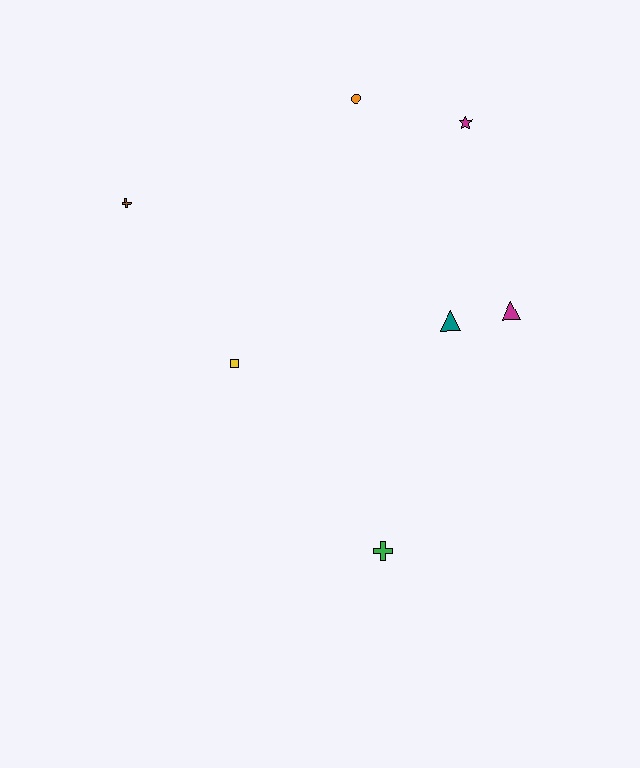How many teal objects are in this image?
There is 1 teal object.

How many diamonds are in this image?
There are no diamonds.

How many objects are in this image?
There are 7 objects.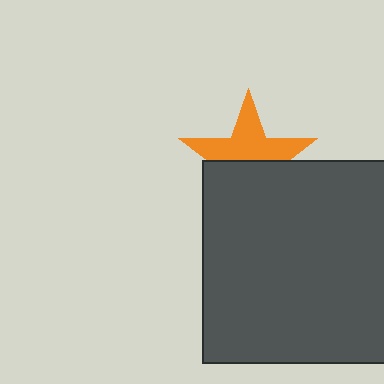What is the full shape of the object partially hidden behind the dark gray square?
The partially hidden object is an orange star.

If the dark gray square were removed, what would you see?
You would see the complete orange star.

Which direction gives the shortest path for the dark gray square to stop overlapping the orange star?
Moving down gives the shortest separation.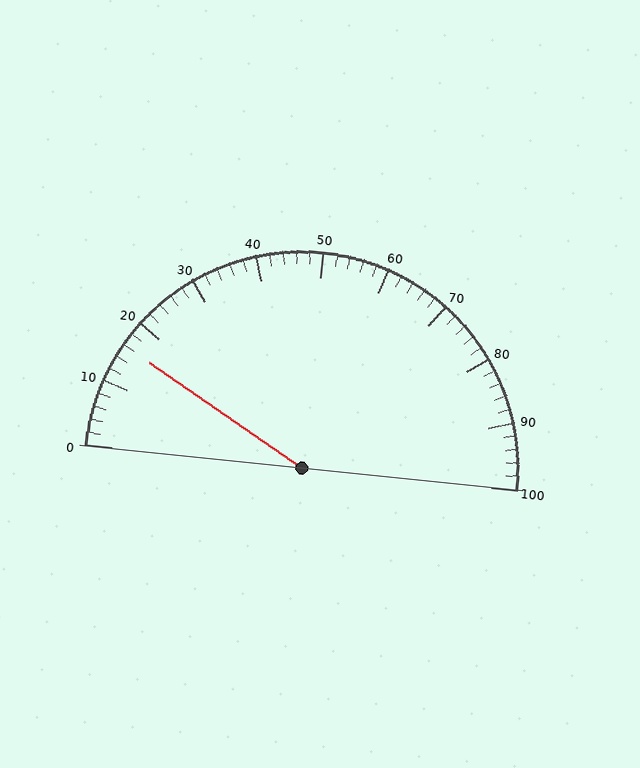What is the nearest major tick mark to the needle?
The nearest major tick mark is 20.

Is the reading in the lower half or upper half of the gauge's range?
The reading is in the lower half of the range (0 to 100).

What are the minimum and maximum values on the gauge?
The gauge ranges from 0 to 100.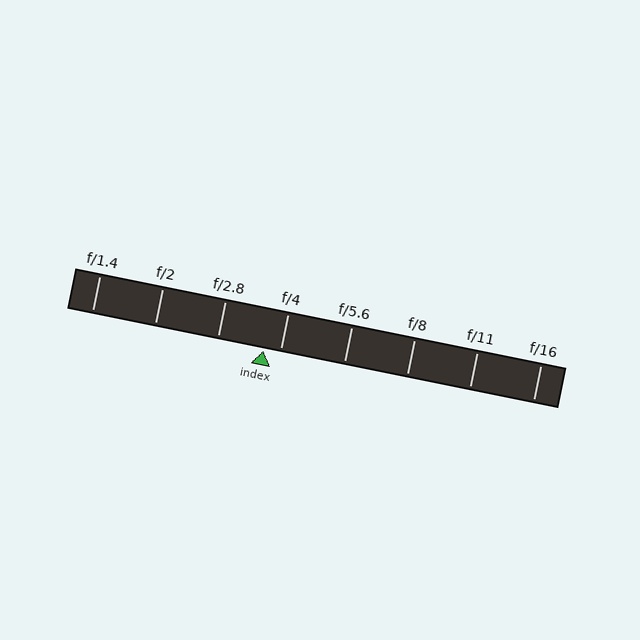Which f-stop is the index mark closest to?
The index mark is closest to f/4.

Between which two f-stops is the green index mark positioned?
The index mark is between f/2.8 and f/4.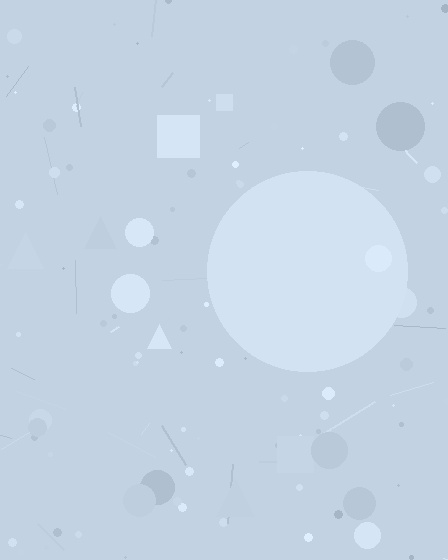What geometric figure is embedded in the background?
A circle is embedded in the background.